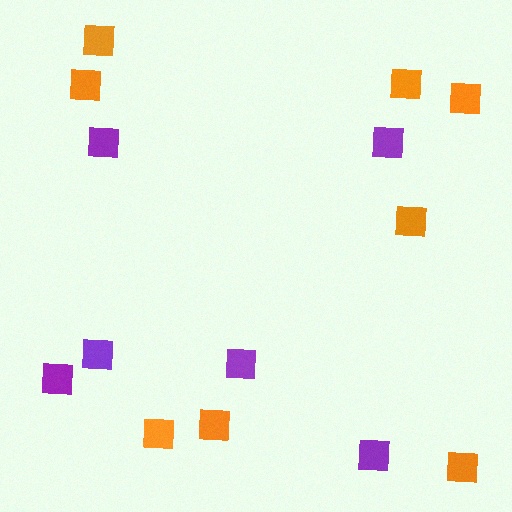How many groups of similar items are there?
There are 2 groups: one group of purple squares (6) and one group of orange squares (8).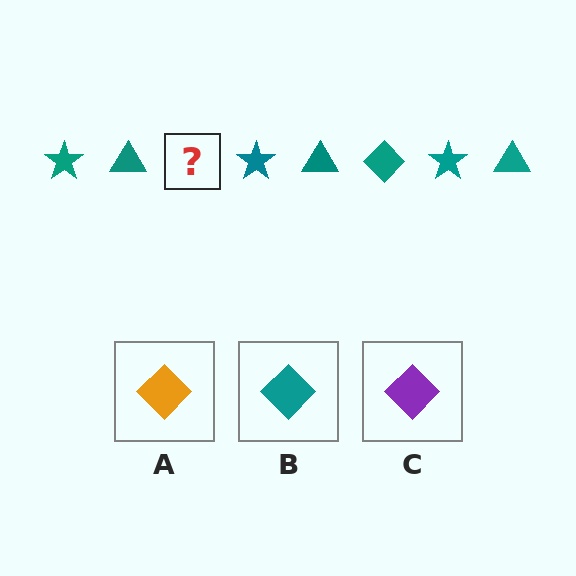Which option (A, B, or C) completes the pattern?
B.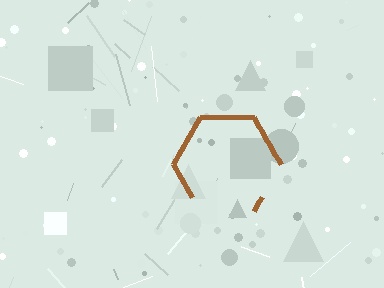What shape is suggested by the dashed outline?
The dashed outline suggests a hexagon.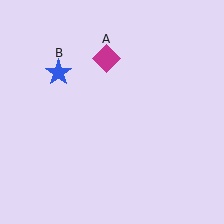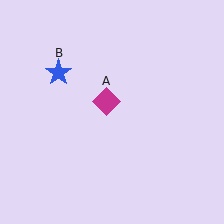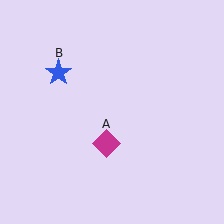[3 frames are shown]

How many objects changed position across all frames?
1 object changed position: magenta diamond (object A).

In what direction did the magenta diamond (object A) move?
The magenta diamond (object A) moved down.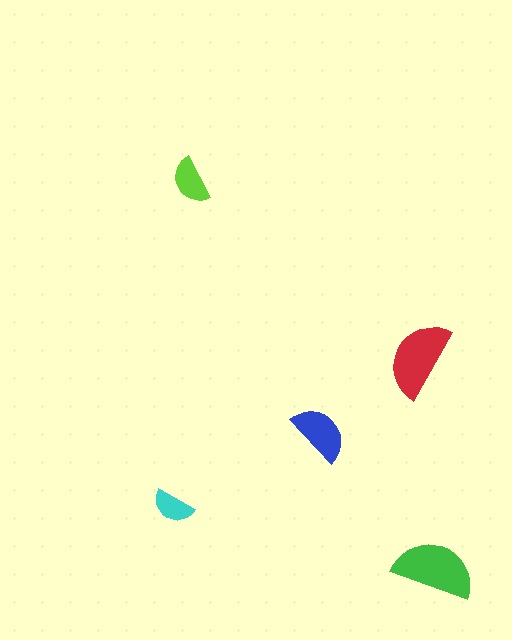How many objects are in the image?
There are 5 objects in the image.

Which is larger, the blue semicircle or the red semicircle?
The red one.